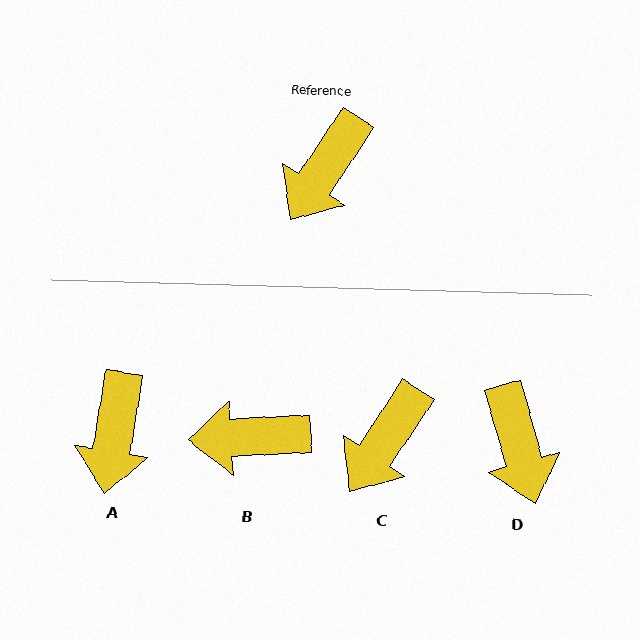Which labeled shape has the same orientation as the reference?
C.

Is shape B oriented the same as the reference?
No, it is off by about 53 degrees.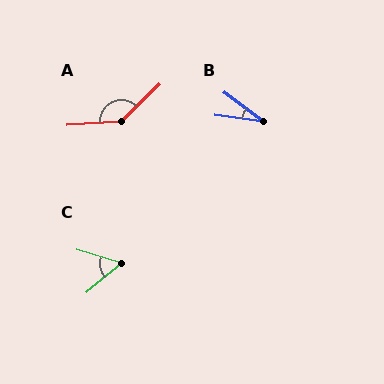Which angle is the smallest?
B, at approximately 29 degrees.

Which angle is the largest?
A, at approximately 139 degrees.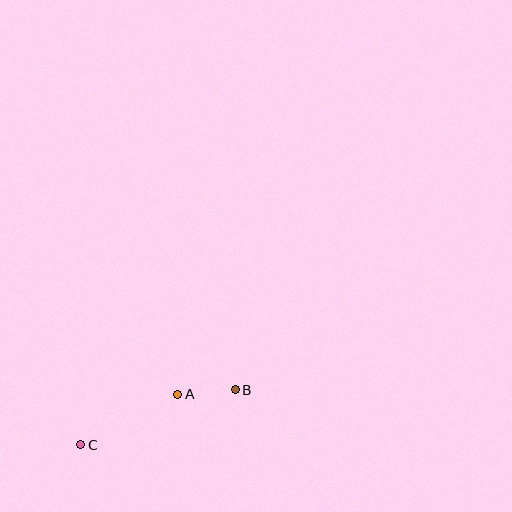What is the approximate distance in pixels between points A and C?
The distance between A and C is approximately 110 pixels.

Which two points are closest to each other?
Points A and B are closest to each other.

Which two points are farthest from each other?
Points B and C are farthest from each other.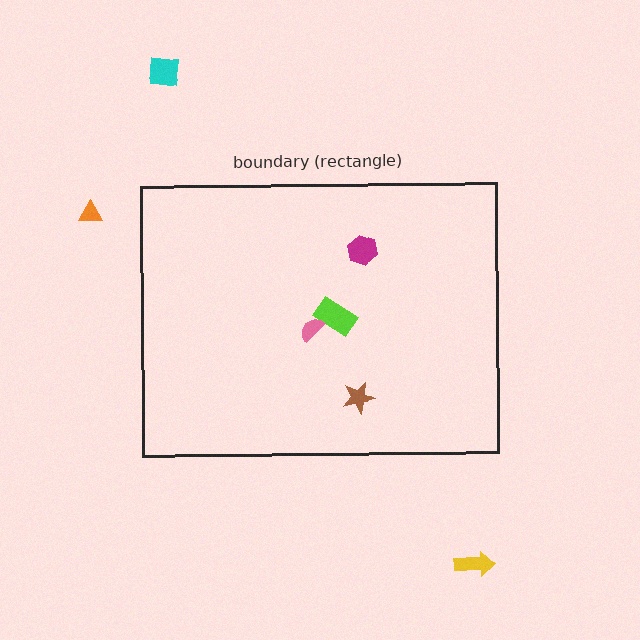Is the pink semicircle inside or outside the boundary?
Inside.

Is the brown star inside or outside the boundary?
Inside.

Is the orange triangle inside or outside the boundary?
Outside.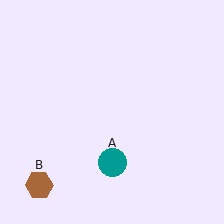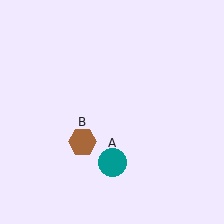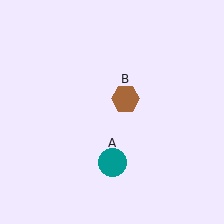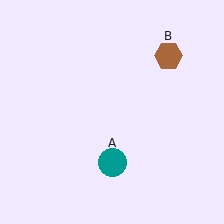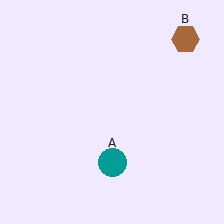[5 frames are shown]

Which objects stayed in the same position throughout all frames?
Teal circle (object A) remained stationary.